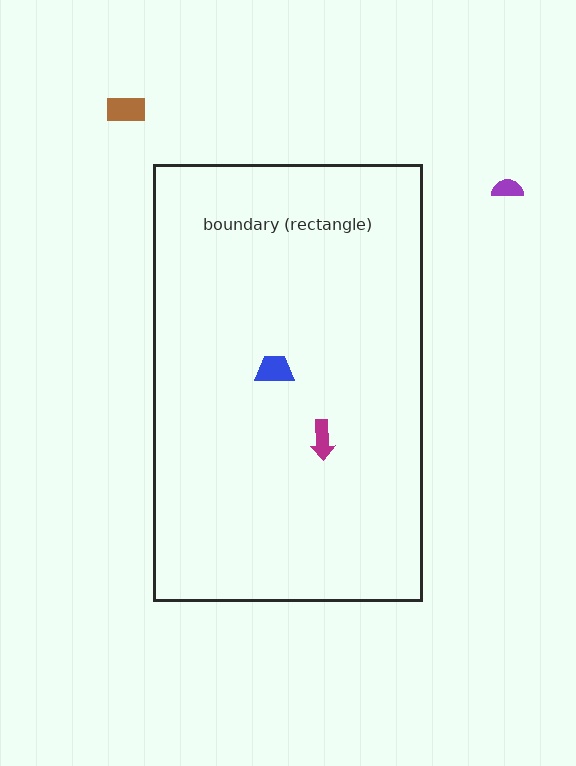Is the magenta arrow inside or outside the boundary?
Inside.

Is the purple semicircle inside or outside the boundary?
Outside.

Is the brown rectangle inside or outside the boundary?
Outside.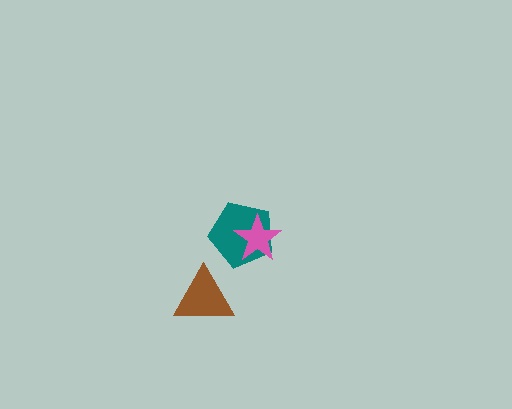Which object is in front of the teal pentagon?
The pink star is in front of the teal pentagon.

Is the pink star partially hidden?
No, no other shape covers it.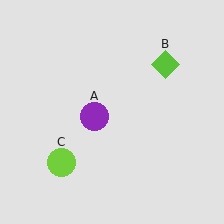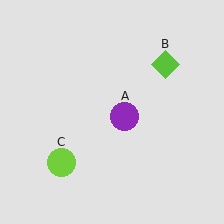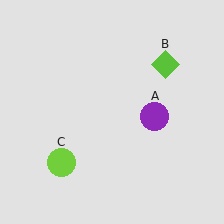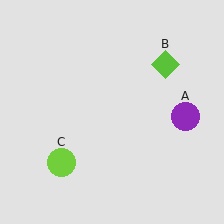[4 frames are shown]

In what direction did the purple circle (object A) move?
The purple circle (object A) moved right.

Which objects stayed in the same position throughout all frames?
Lime diamond (object B) and lime circle (object C) remained stationary.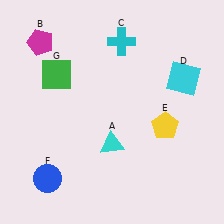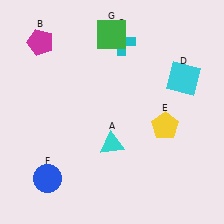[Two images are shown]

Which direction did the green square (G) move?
The green square (G) moved right.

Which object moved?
The green square (G) moved right.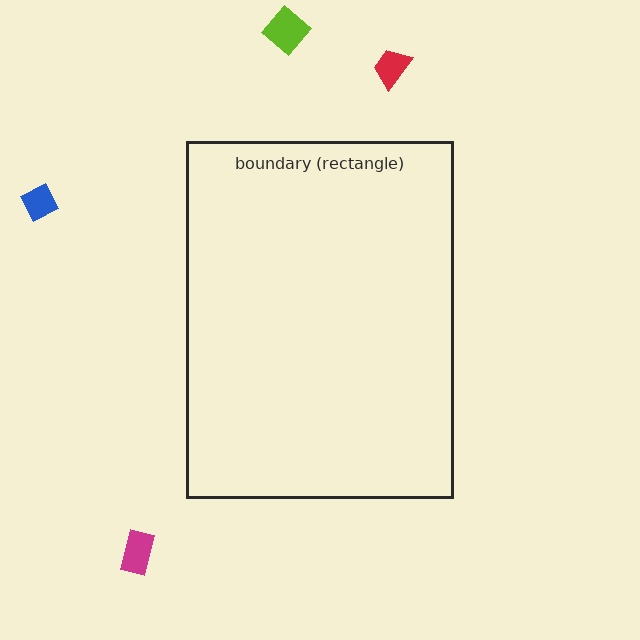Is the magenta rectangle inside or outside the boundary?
Outside.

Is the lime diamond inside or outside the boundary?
Outside.